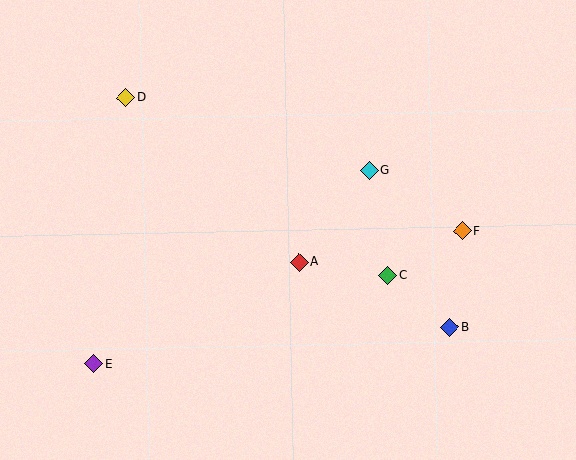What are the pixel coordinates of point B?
Point B is at (450, 327).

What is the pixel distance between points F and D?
The distance between F and D is 362 pixels.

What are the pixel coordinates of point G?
Point G is at (369, 170).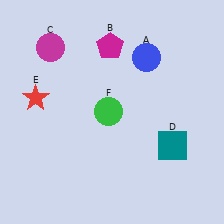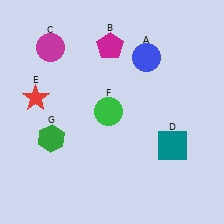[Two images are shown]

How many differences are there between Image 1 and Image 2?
There is 1 difference between the two images.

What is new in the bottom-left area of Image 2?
A green hexagon (G) was added in the bottom-left area of Image 2.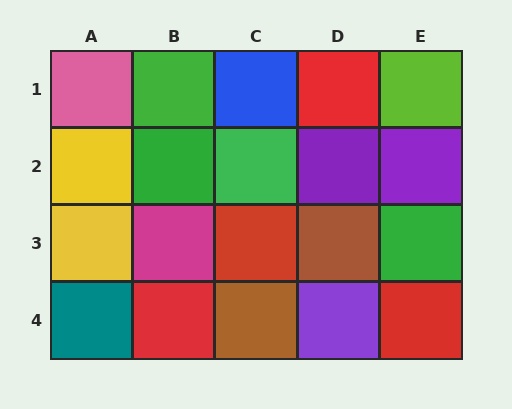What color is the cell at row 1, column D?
Red.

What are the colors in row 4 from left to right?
Teal, red, brown, purple, red.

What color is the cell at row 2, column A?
Yellow.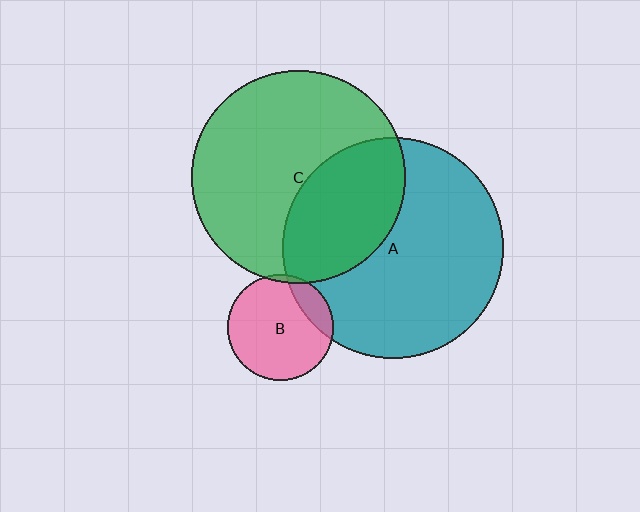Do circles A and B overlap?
Yes.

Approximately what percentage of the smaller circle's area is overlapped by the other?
Approximately 15%.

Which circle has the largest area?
Circle A (teal).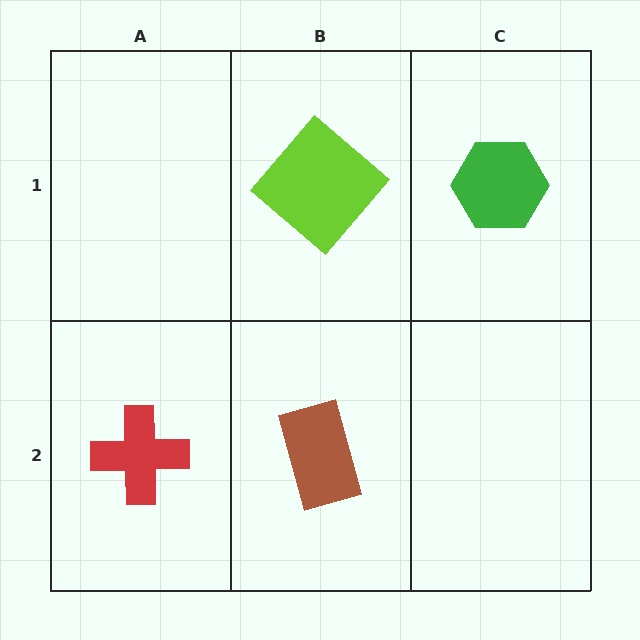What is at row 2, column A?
A red cross.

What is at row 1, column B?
A lime diamond.